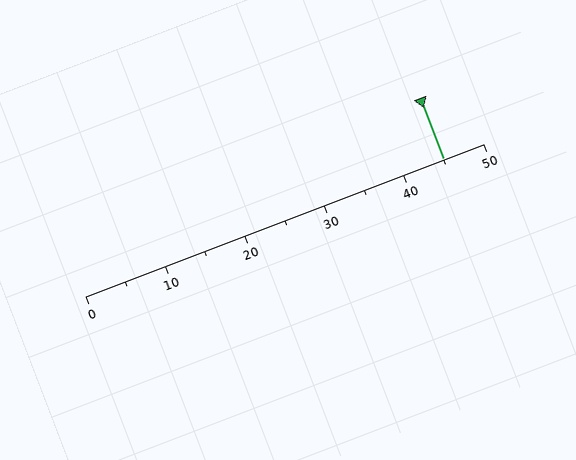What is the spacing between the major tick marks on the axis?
The major ticks are spaced 10 apart.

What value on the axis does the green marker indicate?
The marker indicates approximately 45.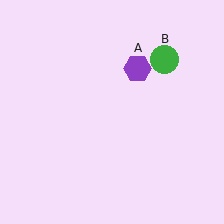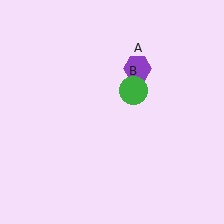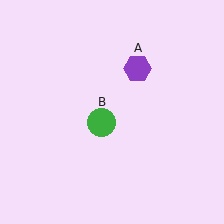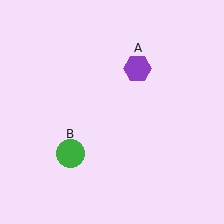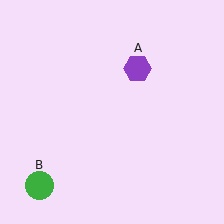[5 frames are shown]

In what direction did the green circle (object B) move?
The green circle (object B) moved down and to the left.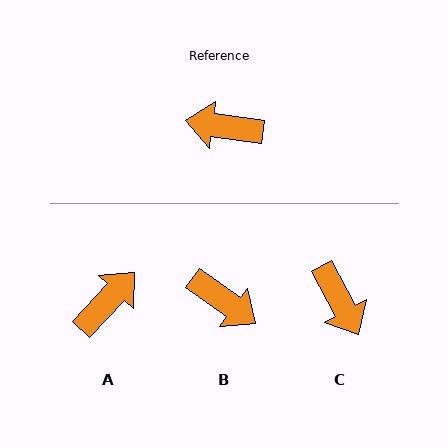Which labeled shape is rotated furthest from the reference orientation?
B, about 152 degrees away.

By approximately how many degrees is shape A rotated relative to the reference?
Approximately 125 degrees clockwise.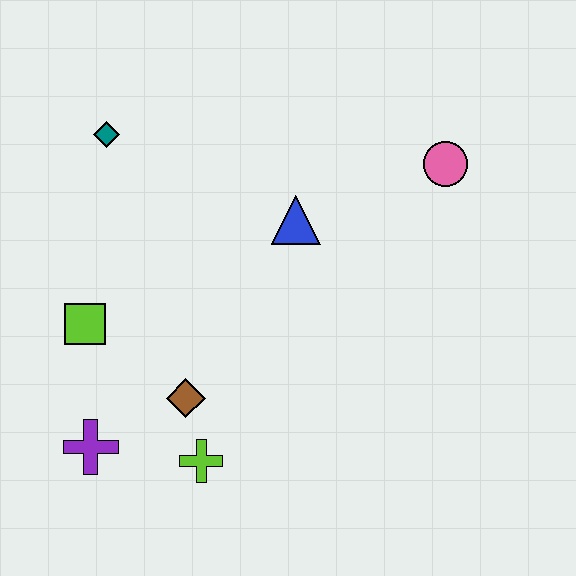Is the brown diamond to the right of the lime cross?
No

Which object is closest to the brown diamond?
The lime cross is closest to the brown diamond.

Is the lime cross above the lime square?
No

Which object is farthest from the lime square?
The pink circle is farthest from the lime square.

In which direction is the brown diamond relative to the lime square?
The brown diamond is to the right of the lime square.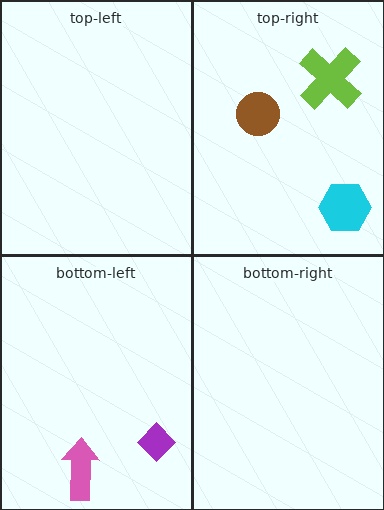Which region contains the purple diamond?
The bottom-left region.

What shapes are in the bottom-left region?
The purple diamond, the pink arrow.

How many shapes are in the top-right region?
3.